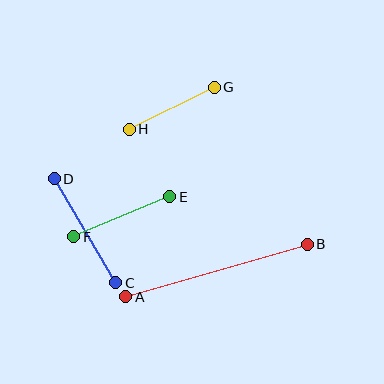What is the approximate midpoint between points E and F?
The midpoint is at approximately (122, 217) pixels.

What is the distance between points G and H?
The distance is approximately 94 pixels.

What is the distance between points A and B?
The distance is approximately 189 pixels.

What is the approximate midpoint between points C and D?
The midpoint is at approximately (85, 231) pixels.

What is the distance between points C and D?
The distance is approximately 121 pixels.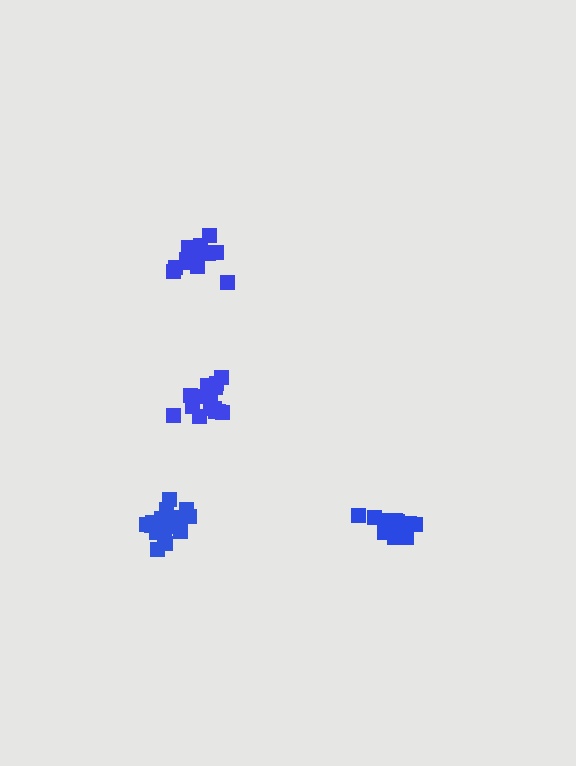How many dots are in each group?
Group 1: 13 dots, Group 2: 15 dots, Group 3: 13 dots, Group 4: 16 dots (57 total).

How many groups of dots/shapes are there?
There are 4 groups.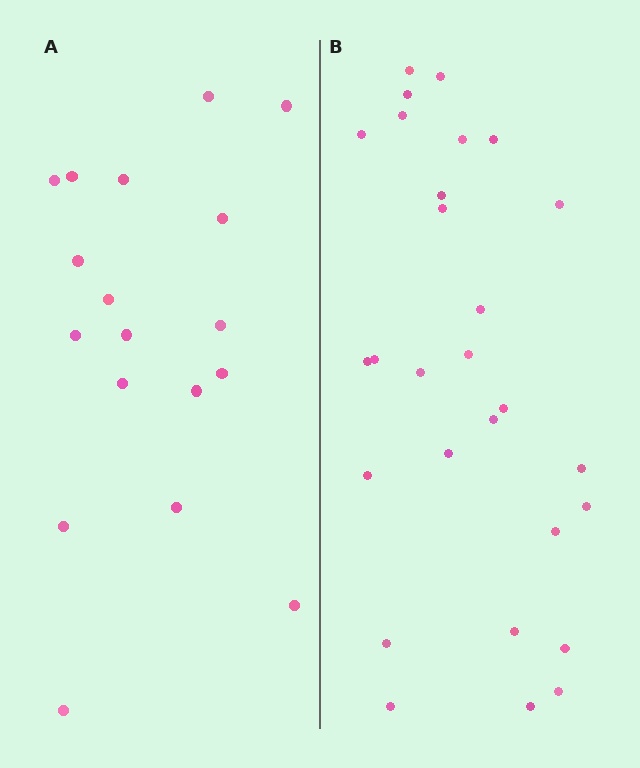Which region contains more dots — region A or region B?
Region B (the right region) has more dots.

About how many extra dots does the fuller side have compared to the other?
Region B has roughly 10 or so more dots than region A.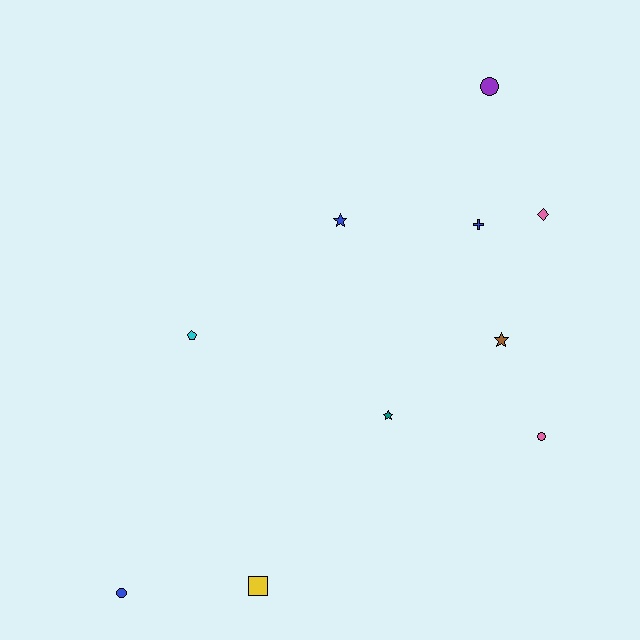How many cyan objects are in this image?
There is 1 cyan object.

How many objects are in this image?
There are 10 objects.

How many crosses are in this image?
There is 1 cross.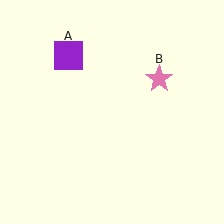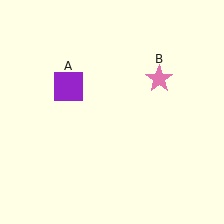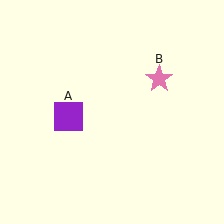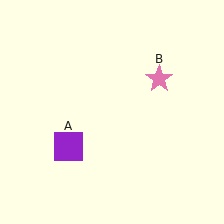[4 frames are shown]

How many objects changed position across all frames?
1 object changed position: purple square (object A).